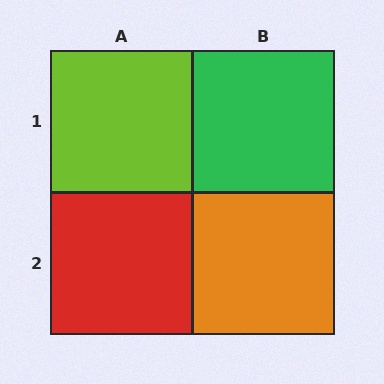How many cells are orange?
1 cell is orange.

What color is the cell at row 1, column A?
Lime.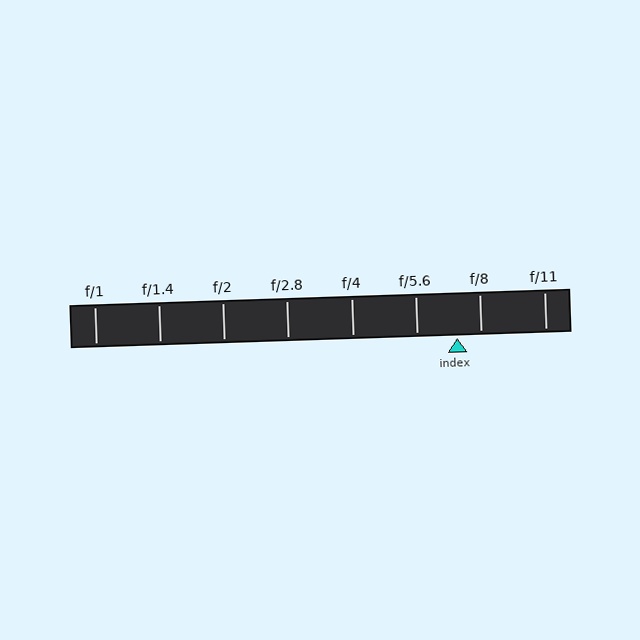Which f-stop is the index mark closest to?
The index mark is closest to f/8.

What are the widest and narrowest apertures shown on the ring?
The widest aperture shown is f/1 and the narrowest is f/11.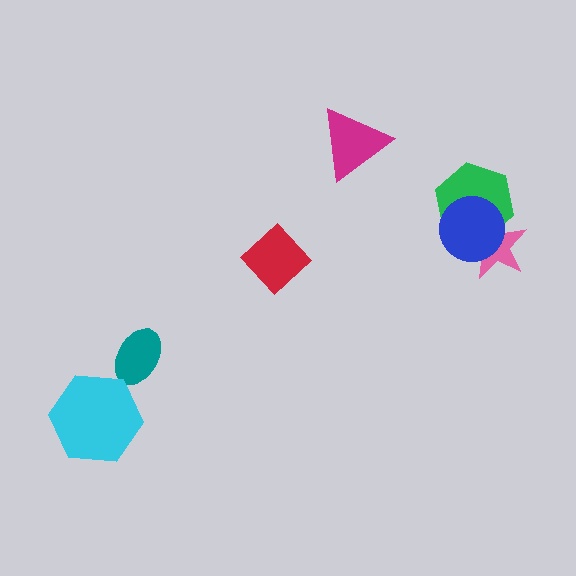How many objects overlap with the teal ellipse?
0 objects overlap with the teal ellipse.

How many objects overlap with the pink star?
2 objects overlap with the pink star.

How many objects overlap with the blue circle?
2 objects overlap with the blue circle.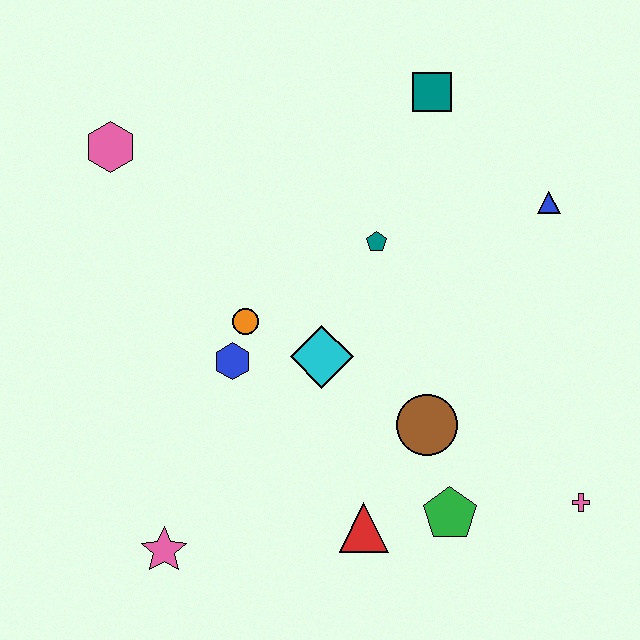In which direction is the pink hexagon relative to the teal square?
The pink hexagon is to the left of the teal square.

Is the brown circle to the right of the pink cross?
No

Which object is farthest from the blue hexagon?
The pink cross is farthest from the blue hexagon.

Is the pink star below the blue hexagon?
Yes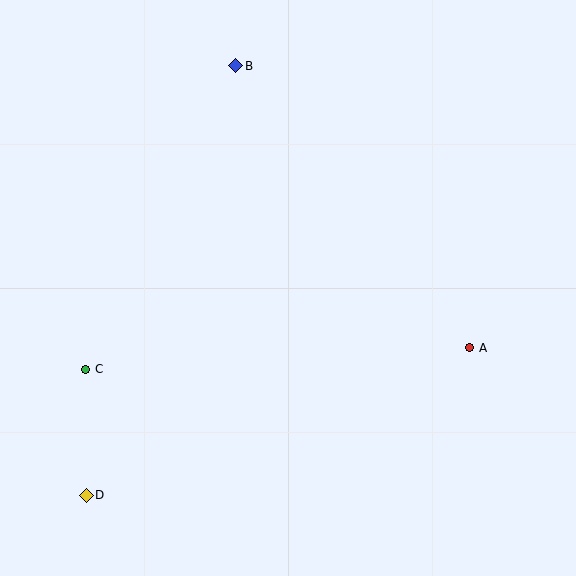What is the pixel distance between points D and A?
The distance between D and A is 411 pixels.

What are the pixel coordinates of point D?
Point D is at (86, 495).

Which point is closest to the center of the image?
Point A at (470, 348) is closest to the center.